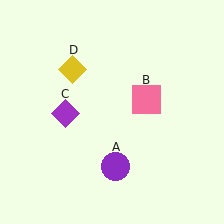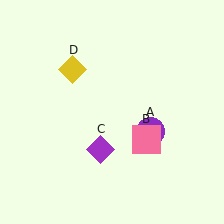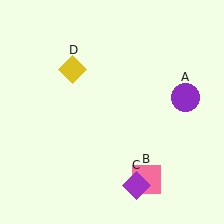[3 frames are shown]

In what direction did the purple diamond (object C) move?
The purple diamond (object C) moved down and to the right.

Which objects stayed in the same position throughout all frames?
Yellow diamond (object D) remained stationary.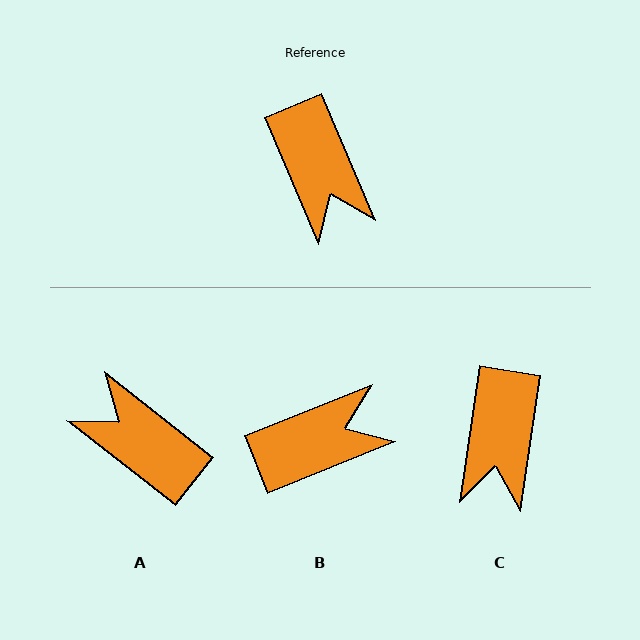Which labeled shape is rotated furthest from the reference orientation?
A, about 151 degrees away.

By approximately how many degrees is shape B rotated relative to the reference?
Approximately 89 degrees counter-clockwise.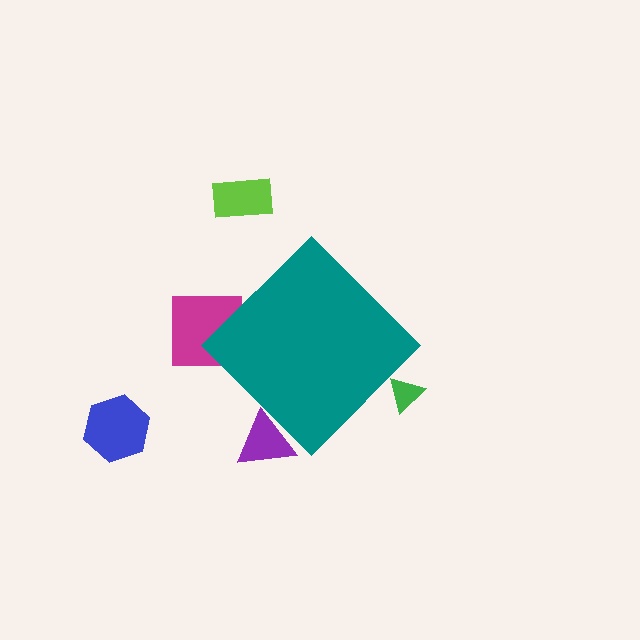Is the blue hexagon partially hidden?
No, the blue hexagon is fully visible.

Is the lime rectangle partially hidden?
No, the lime rectangle is fully visible.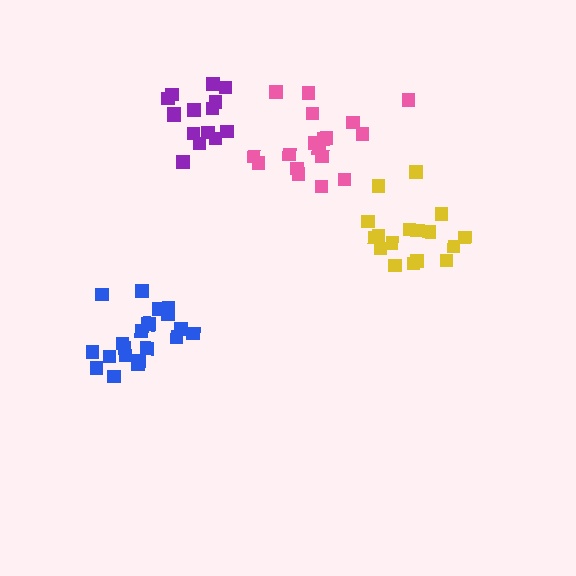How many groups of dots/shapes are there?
There are 4 groups.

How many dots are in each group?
Group 1: 18 dots, Group 2: 21 dots, Group 3: 17 dots, Group 4: 15 dots (71 total).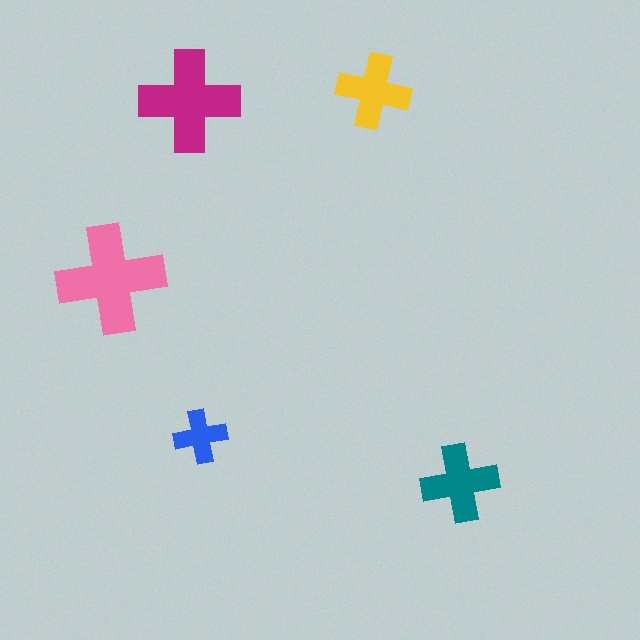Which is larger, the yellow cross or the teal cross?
The teal one.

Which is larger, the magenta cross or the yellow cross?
The magenta one.